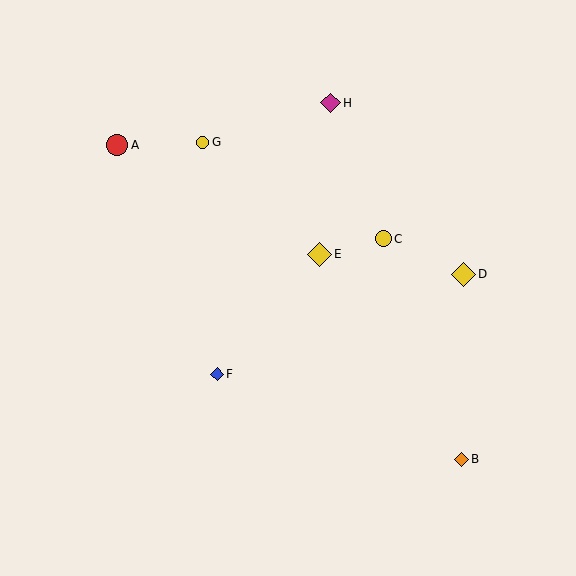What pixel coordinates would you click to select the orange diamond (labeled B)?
Click at (461, 459) to select the orange diamond B.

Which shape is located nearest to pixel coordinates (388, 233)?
The yellow circle (labeled C) at (383, 239) is nearest to that location.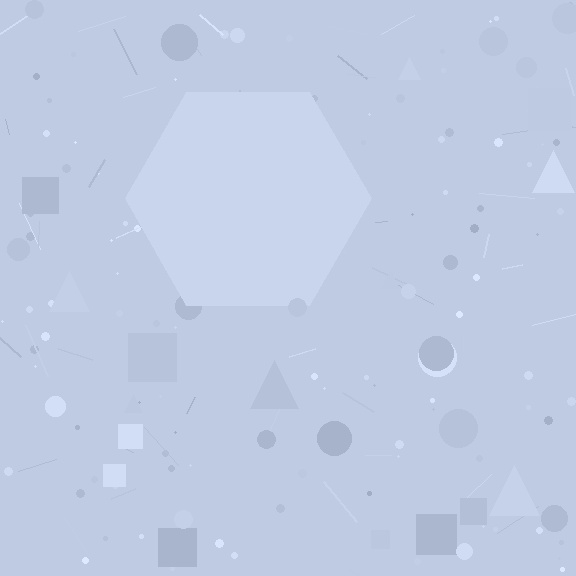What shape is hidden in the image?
A hexagon is hidden in the image.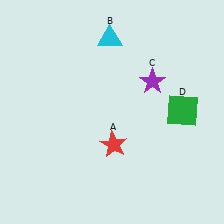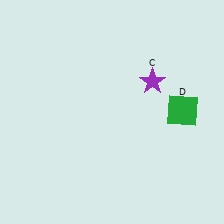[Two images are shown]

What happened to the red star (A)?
The red star (A) was removed in Image 2. It was in the bottom-right area of Image 1.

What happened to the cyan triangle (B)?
The cyan triangle (B) was removed in Image 2. It was in the top-left area of Image 1.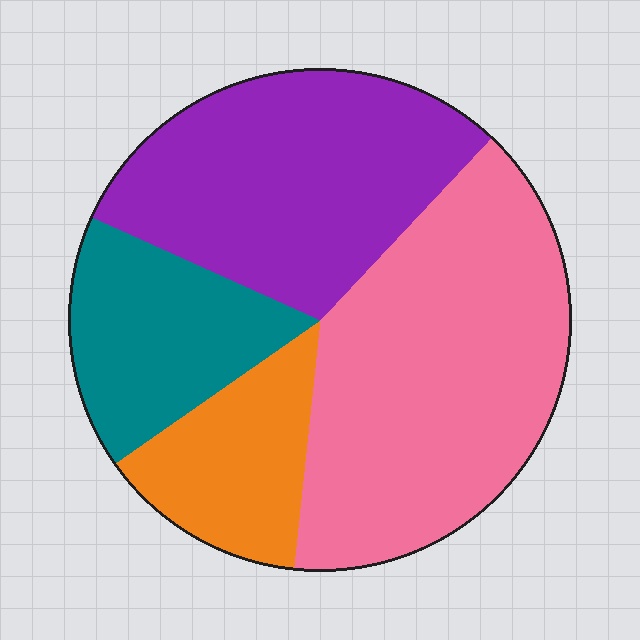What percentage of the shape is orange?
Orange takes up about one eighth (1/8) of the shape.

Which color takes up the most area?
Pink, at roughly 40%.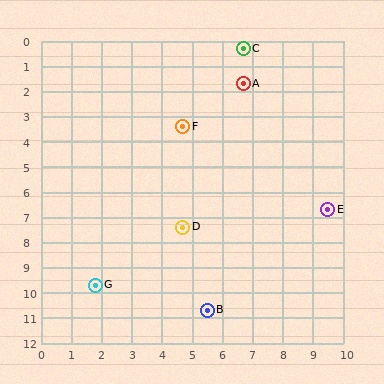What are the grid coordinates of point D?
Point D is at approximately (4.7, 7.4).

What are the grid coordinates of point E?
Point E is at approximately (9.5, 6.7).